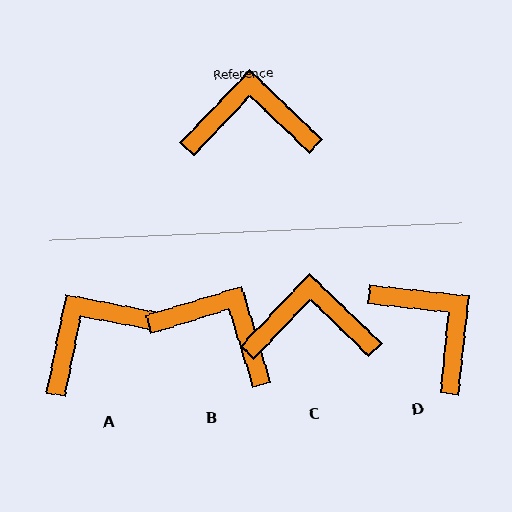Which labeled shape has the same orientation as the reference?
C.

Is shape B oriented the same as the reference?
No, it is off by about 29 degrees.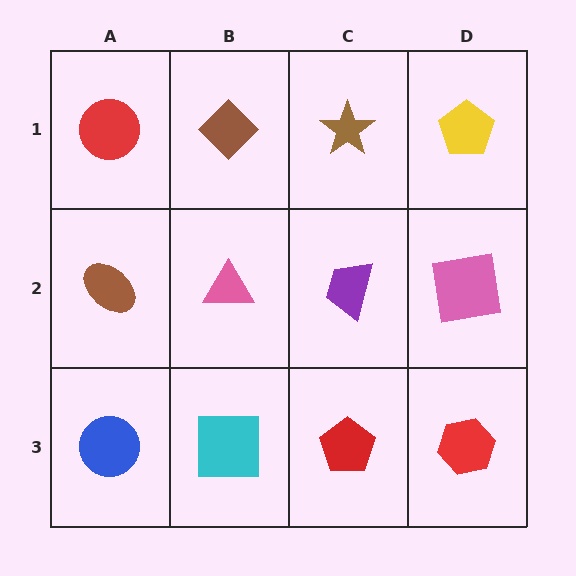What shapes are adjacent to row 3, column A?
A brown ellipse (row 2, column A), a cyan square (row 3, column B).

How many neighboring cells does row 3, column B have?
3.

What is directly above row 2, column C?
A brown star.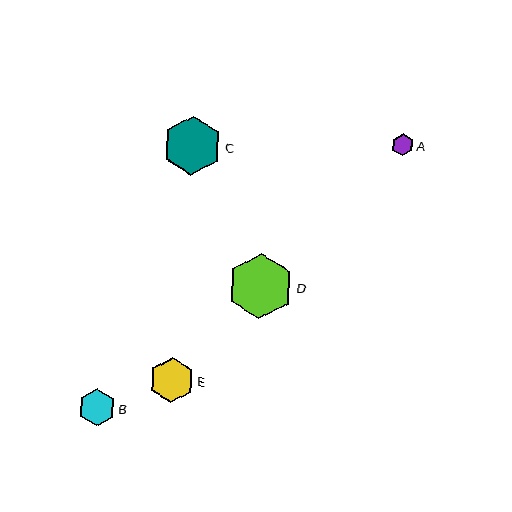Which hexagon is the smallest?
Hexagon A is the smallest with a size of approximately 22 pixels.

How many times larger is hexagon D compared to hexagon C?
Hexagon D is approximately 1.1 times the size of hexagon C.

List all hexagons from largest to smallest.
From largest to smallest: D, C, E, B, A.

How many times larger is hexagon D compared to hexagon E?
Hexagon D is approximately 1.5 times the size of hexagon E.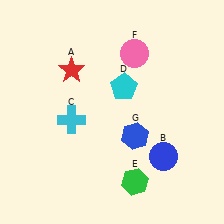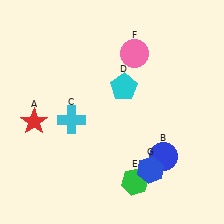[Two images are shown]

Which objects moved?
The objects that moved are: the red star (A), the blue hexagon (G).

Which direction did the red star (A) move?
The red star (A) moved down.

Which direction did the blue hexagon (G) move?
The blue hexagon (G) moved down.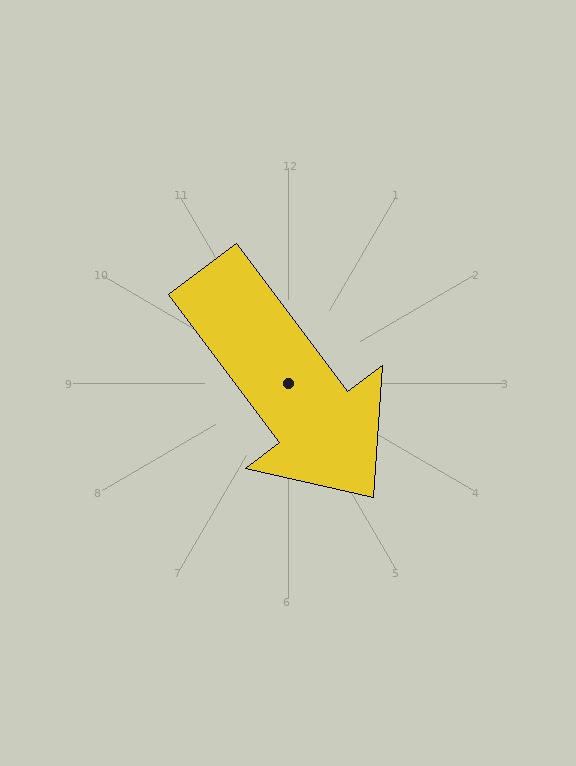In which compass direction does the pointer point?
Southeast.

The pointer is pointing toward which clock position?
Roughly 5 o'clock.